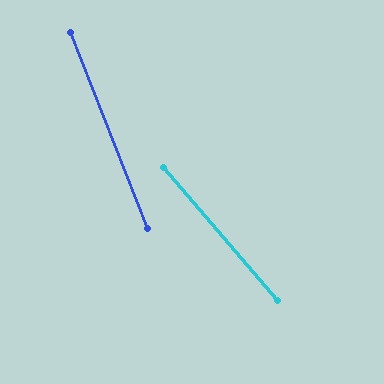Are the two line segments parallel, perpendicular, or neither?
Neither parallel nor perpendicular — they differ by about 19°.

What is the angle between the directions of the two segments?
Approximately 19 degrees.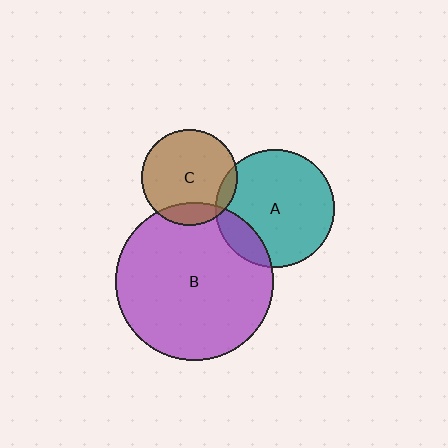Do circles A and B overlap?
Yes.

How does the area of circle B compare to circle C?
Approximately 2.7 times.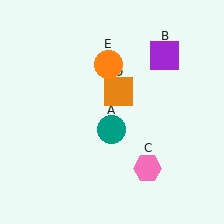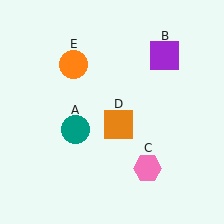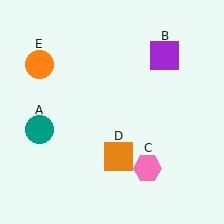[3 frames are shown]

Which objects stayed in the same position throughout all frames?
Purple square (object B) and pink hexagon (object C) remained stationary.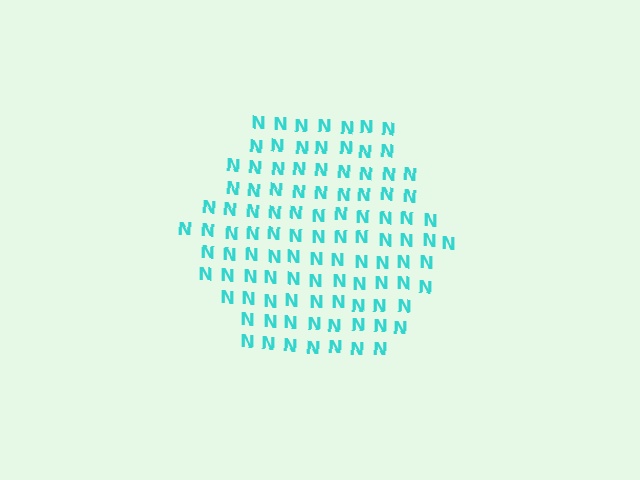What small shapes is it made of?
It is made of small letter N's.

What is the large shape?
The large shape is a hexagon.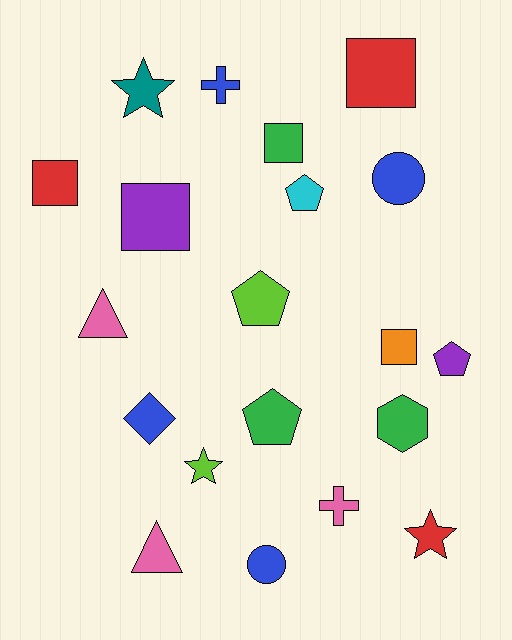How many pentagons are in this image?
There are 4 pentagons.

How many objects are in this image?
There are 20 objects.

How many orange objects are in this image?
There is 1 orange object.